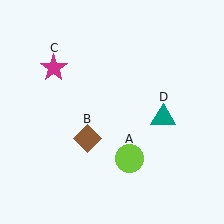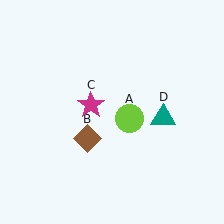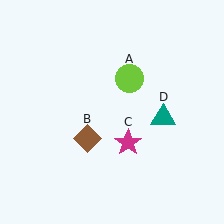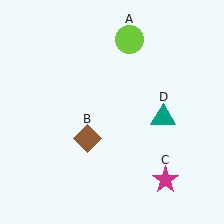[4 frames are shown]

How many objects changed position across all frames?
2 objects changed position: lime circle (object A), magenta star (object C).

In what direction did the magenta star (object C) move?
The magenta star (object C) moved down and to the right.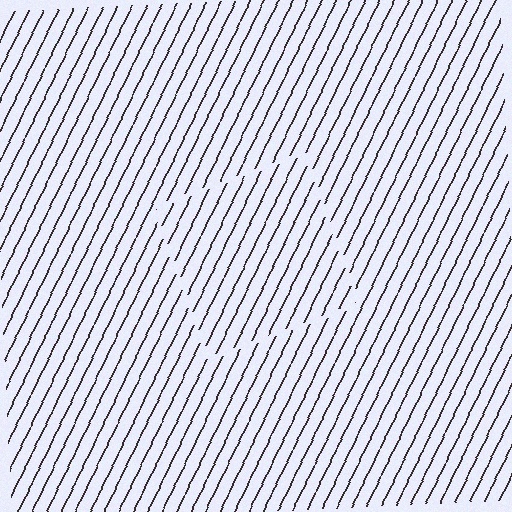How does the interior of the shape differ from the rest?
The interior of the shape contains the same grating, shifted by half a period — the contour is defined by the phase discontinuity where line-ends from the inner and outer gratings abut.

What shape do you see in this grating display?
An illusory square. The interior of the shape contains the same grating, shifted by half a period — the contour is defined by the phase discontinuity where line-ends from the inner and outer gratings abut.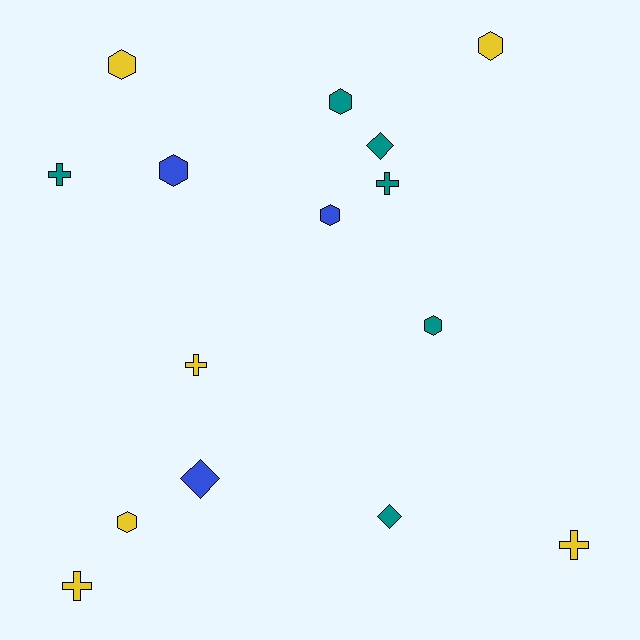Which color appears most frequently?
Teal, with 6 objects.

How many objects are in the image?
There are 15 objects.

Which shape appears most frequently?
Hexagon, with 7 objects.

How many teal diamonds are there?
There are 2 teal diamonds.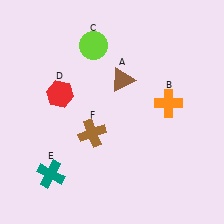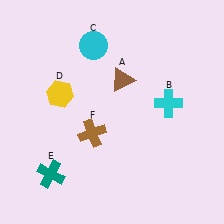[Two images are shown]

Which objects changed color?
B changed from orange to cyan. C changed from lime to cyan. D changed from red to yellow.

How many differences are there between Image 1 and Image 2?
There are 3 differences between the two images.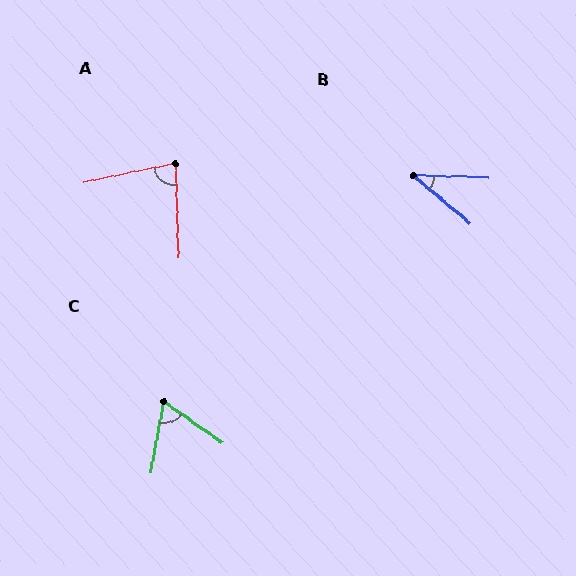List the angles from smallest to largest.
B (39°), C (65°), A (80°).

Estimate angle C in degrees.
Approximately 65 degrees.